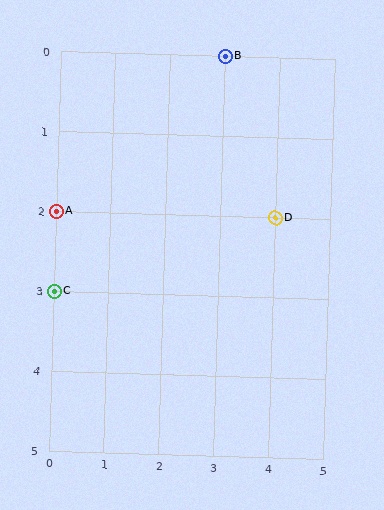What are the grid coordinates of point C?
Point C is at grid coordinates (0, 3).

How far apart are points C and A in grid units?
Points C and A are 1 row apart.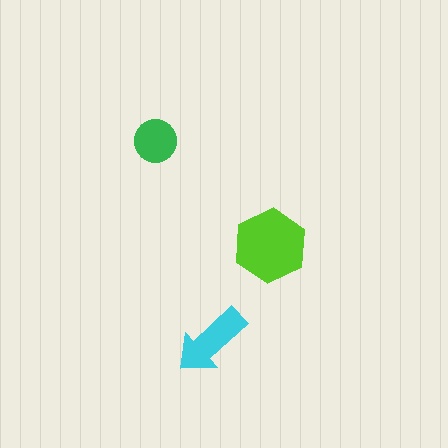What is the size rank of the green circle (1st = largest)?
3rd.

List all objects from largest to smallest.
The lime hexagon, the cyan arrow, the green circle.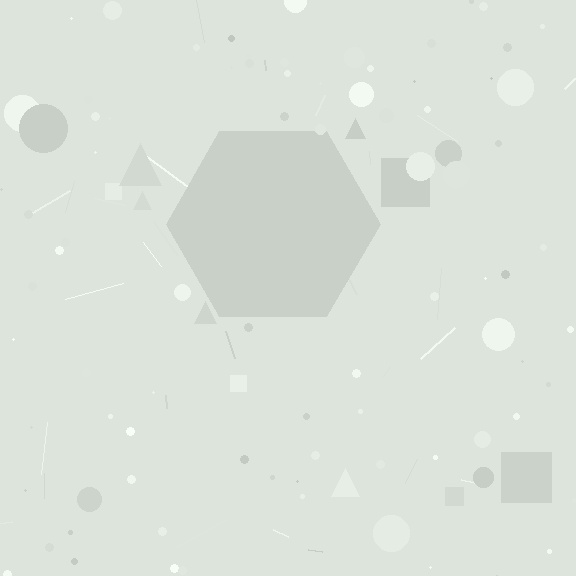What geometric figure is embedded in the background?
A hexagon is embedded in the background.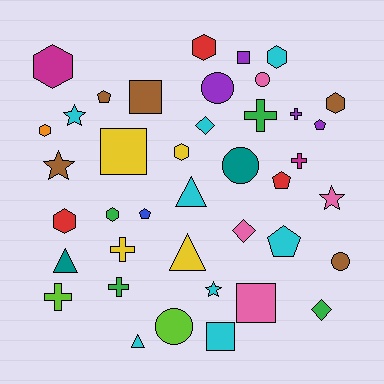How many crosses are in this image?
There are 6 crosses.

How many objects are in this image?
There are 40 objects.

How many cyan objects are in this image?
There are 8 cyan objects.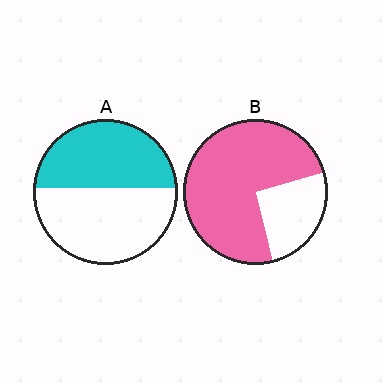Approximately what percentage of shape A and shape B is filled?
A is approximately 45% and B is approximately 75%.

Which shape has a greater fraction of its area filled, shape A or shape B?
Shape B.